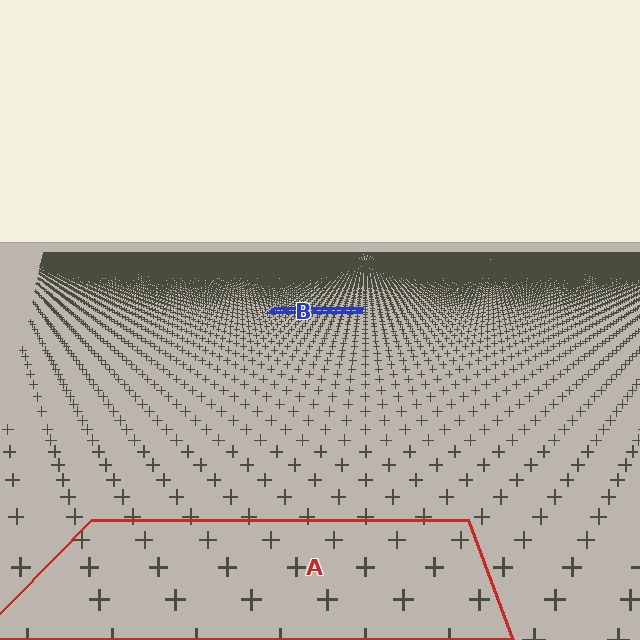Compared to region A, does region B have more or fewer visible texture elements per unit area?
Region B has more texture elements per unit area — they are packed more densely because it is farther away.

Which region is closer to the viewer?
Region A is closer. The texture elements there are larger and more spread out.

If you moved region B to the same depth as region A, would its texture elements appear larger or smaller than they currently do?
They would appear larger. At a closer depth, the same texture elements are projected at a bigger on-screen size.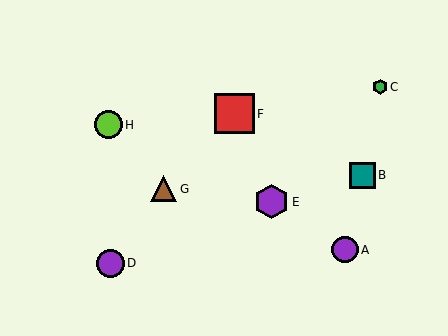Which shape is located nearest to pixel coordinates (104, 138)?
The lime circle (labeled H) at (108, 125) is nearest to that location.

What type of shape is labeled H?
Shape H is a lime circle.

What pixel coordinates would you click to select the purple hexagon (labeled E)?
Click at (271, 202) to select the purple hexagon E.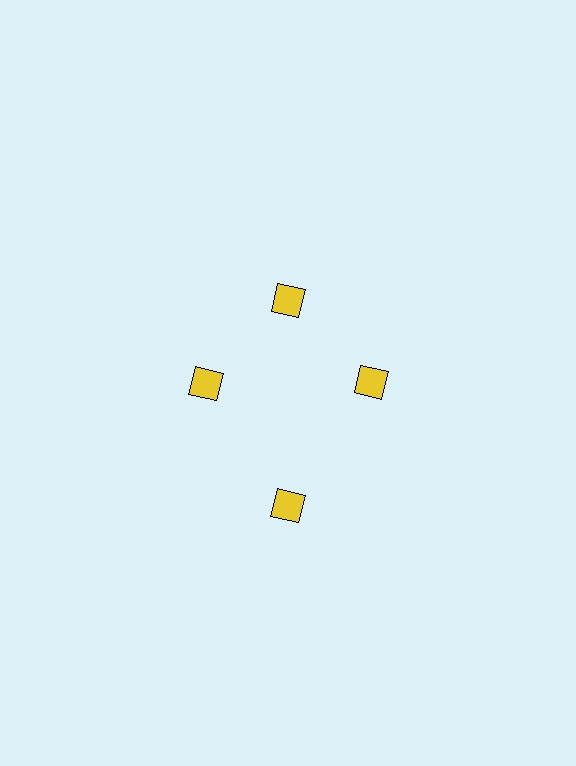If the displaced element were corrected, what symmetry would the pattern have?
It would have 4-fold rotational symmetry — the pattern would map onto itself every 90 degrees.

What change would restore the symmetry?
The symmetry would be restored by moving it inward, back onto the ring so that all 4 diamonds sit at equal angles and equal distance from the center.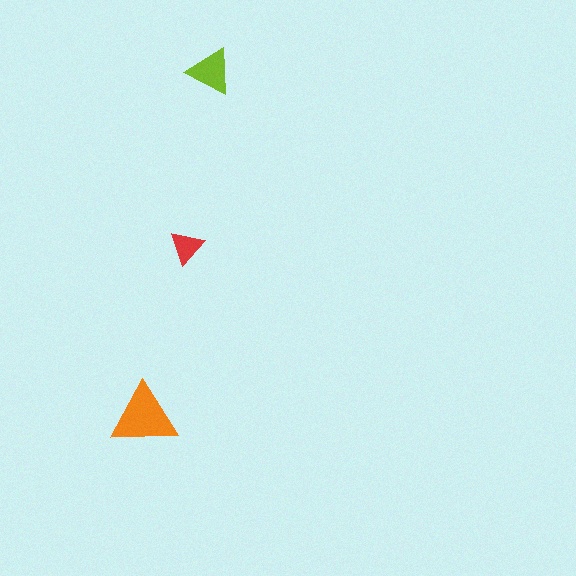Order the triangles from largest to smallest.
the orange one, the lime one, the red one.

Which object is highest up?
The lime triangle is topmost.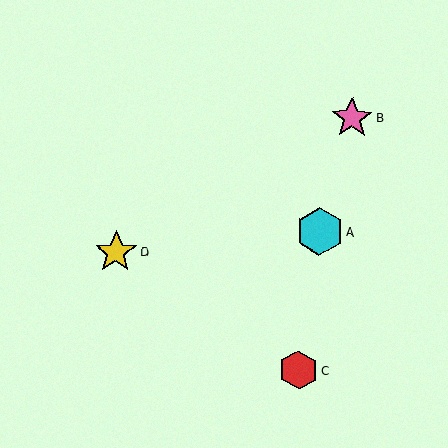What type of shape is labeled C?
Shape C is a red hexagon.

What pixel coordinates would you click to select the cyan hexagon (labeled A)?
Click at (320, 231) to select the cyan hexagon A.